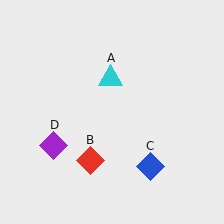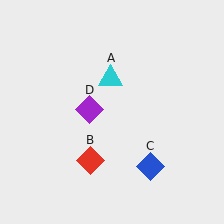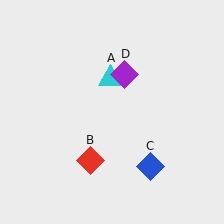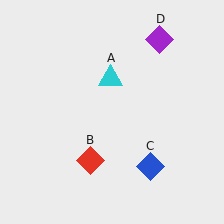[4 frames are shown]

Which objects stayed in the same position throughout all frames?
Cyan triangle (object A) and red diamond (object B) and blue diamond (object C) remained stationary.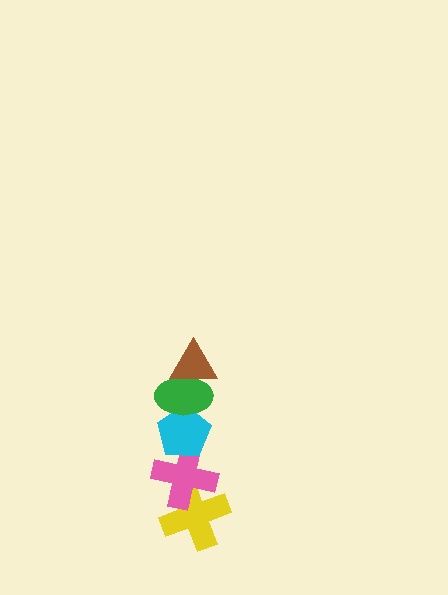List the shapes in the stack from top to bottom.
From top to bottom: the brown triangle, the green ellipse, the cyan pentagon, the pink cross, the yellow cross.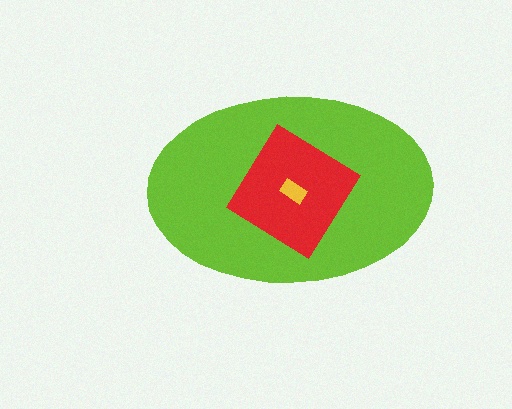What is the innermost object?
The yellow rectangle.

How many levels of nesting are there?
3.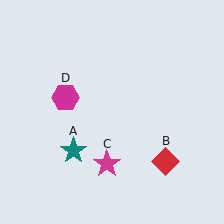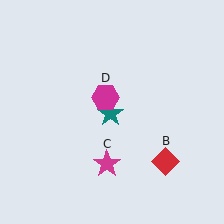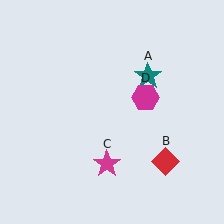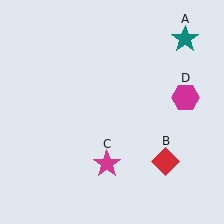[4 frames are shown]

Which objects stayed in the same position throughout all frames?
Red diamond (object B) and magenta star (object C) remained stationary.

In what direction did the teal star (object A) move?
The teal star (object A) moved up and to the right.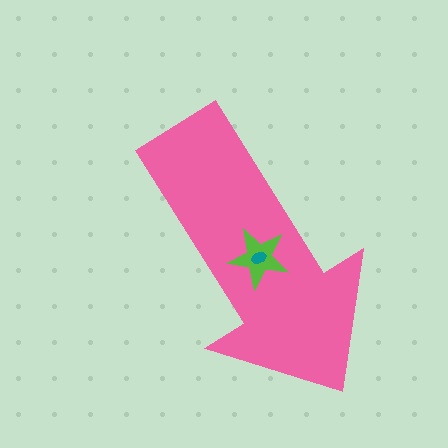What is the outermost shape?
The pink arrow.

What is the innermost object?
The teal ellipse.